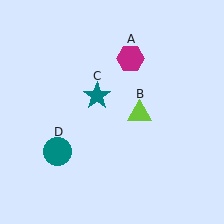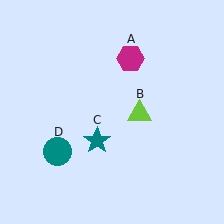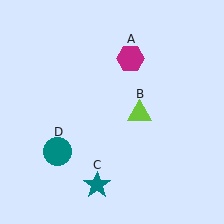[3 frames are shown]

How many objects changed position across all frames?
1 object changed position: teal star (object C).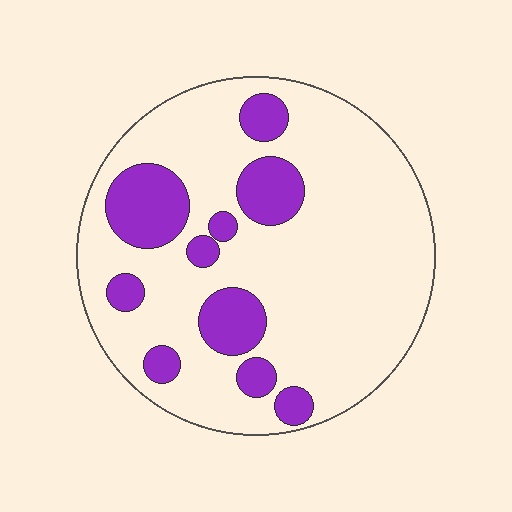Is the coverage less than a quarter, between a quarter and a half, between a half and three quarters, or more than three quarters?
Less than a quarter.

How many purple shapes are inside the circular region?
10.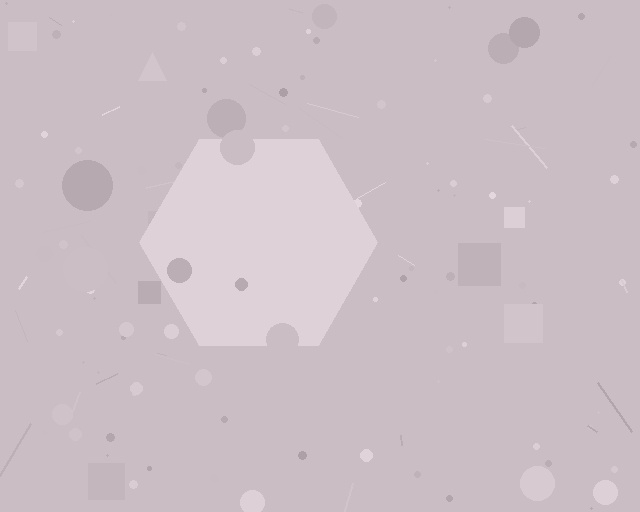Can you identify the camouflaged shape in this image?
The camouflaged shape is a hexagon.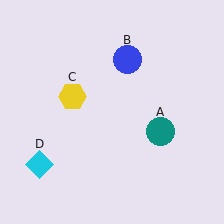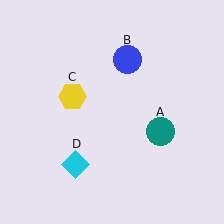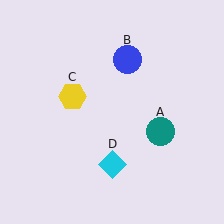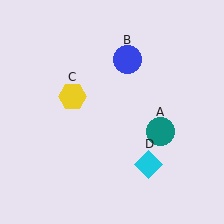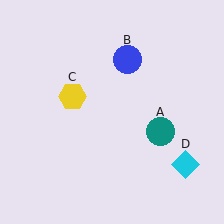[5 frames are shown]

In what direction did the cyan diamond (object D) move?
The cyan diamond (object D) moved right.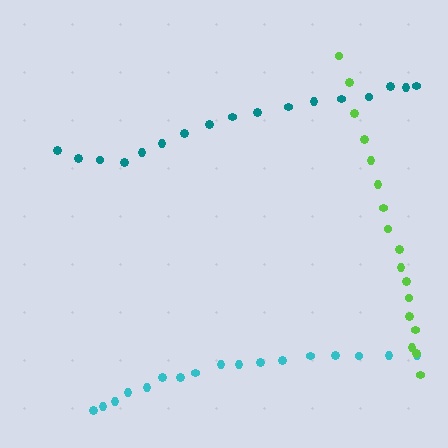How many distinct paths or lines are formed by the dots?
There are 3 distinct paths.